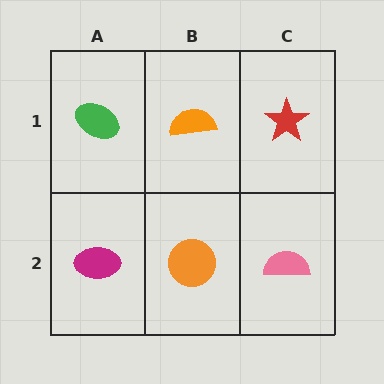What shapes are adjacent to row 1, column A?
A magenta ellipse (row 2, column A), an orange semicircle (row 1, column B).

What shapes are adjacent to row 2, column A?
A green ellipse (row 1, column A), an orange circle (row 2, column B).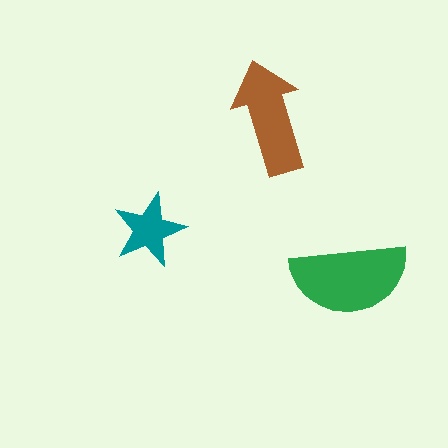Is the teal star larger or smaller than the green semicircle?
Smaller.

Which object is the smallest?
The teal star.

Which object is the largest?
The green semicircle.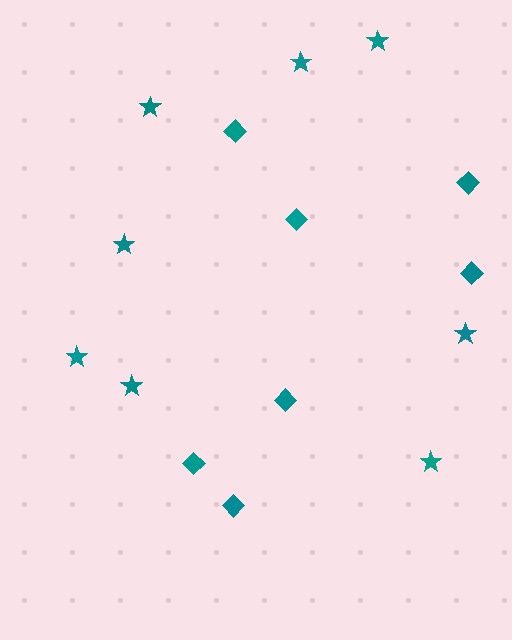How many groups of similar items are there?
There are 2 groups: one group of diamonds (7) and one group of stars (8).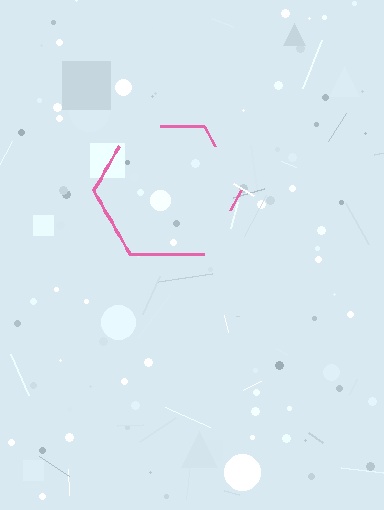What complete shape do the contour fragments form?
The contour fragments form a hexagon.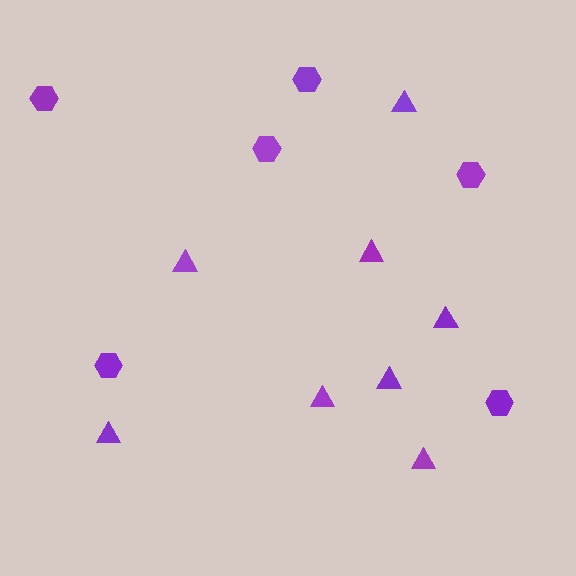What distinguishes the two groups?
There are 2 groups: one group of triangles (8) and one group of hexagons (6).